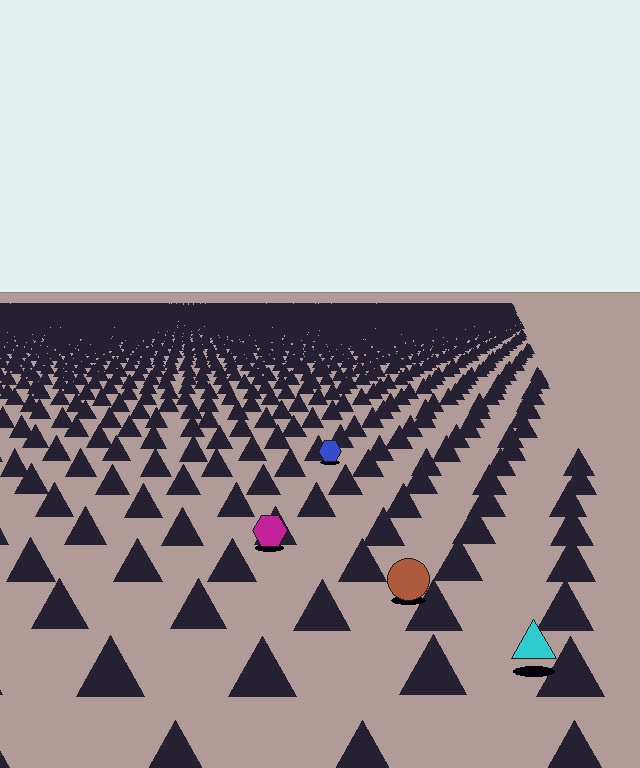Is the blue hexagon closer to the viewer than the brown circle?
No. The brown circle is closer — you can tell from the texture gradient: the ground texture is coarser near it.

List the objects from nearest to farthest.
From nearest to farthest: the cyan triangle, the brown circle, the magenta hexagon, the blue hexagon.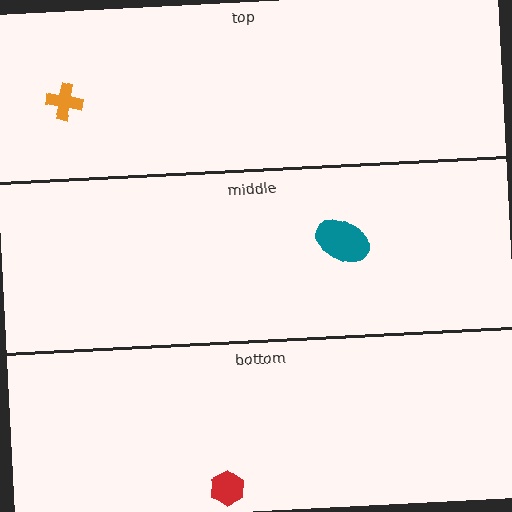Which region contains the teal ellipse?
The middle region.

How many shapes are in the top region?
1.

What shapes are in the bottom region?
The red hexagon.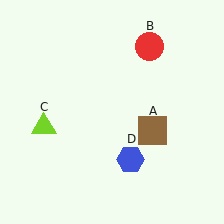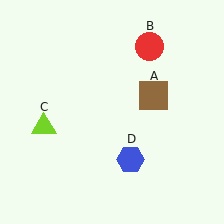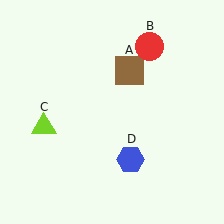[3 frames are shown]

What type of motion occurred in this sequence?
The brown square (object A) rotated counterclockwise around the center of the scene.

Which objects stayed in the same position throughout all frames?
Red circle (object B) and lime triangle (object C) and blue hexagon (object D) remained stationary.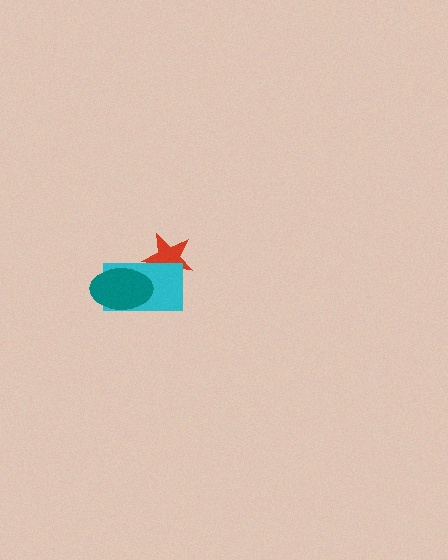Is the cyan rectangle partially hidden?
Yes, it is partially covered by another shape.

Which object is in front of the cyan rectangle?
The teal ellipse is in front of the cyan rectangle.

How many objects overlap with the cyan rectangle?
2 objects overlap with the cyan rectangle.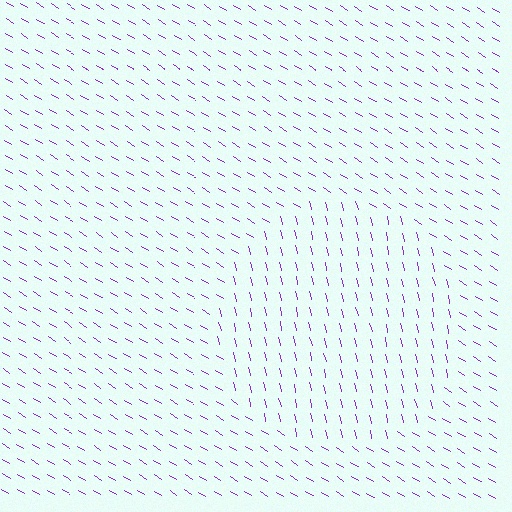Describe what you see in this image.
The image is filled with small purple line segments. A circle region in the image has lines oriented differently from the surrounding lines, creating a visible texture boundary.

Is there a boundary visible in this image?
Yes, there is a texture boundary formed by a change in line orientation.